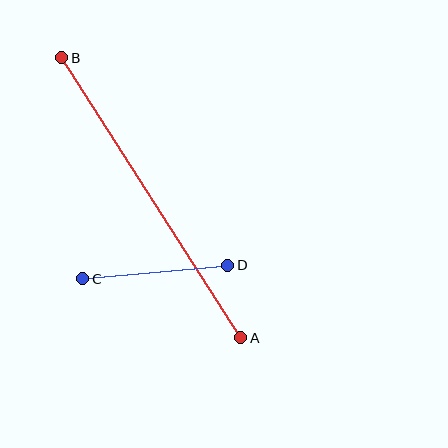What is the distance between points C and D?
The distance is approximately 146 pixels.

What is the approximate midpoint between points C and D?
The midpoint is at approximately (155, 272) pixels.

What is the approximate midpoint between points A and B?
The midpoint is at approximately (151, 198) pixels.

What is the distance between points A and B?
The distance is approximately 332 pixels.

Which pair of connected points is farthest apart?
Points A and B are farthest apart.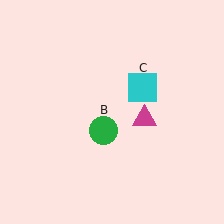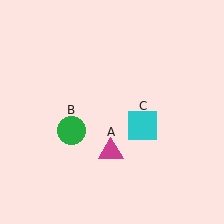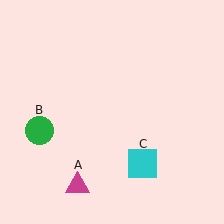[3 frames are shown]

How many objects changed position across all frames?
3 objects changed position: magenta triangle (object A), green circle (object B), cyan square (object C).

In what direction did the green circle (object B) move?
The green circle (object B) moved left.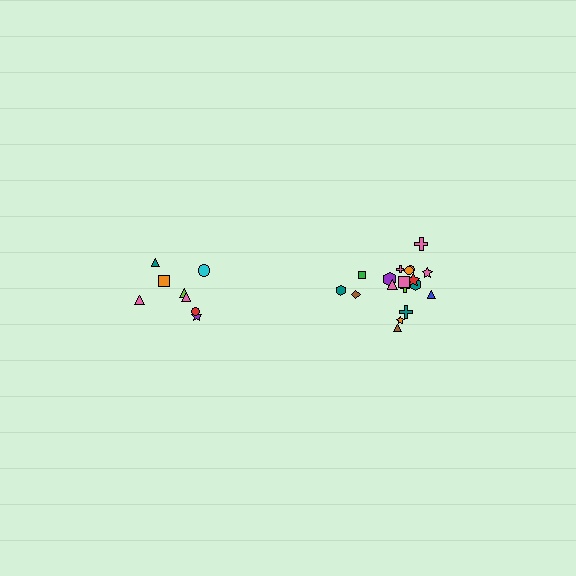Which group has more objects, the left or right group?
The right group.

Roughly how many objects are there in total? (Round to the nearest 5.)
Roughly 25 objects in total.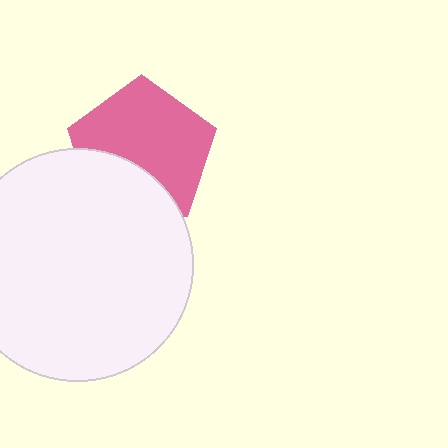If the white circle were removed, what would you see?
You would see the complete pink pentagon.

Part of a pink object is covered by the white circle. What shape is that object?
It is a pentagon.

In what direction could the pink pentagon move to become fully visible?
The pink pentagon could move up. That would shift it out from behind the white circle entirely.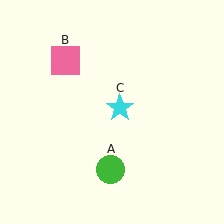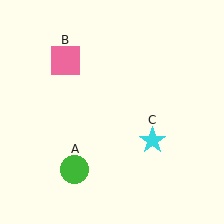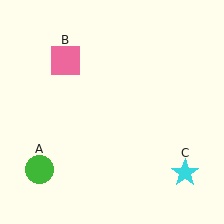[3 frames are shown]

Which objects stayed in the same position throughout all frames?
Pink square (object B) remained stationary.